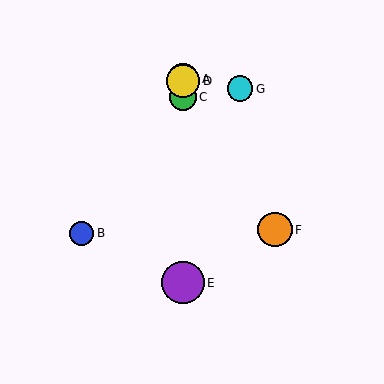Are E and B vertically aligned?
No, E is at x≈183 and B is at x≈82.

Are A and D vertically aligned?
Yes, both are at x≈183.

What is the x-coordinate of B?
Object B is at x≈82.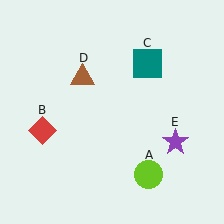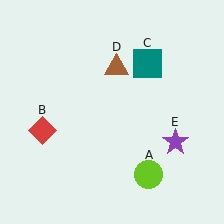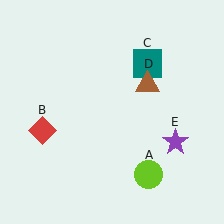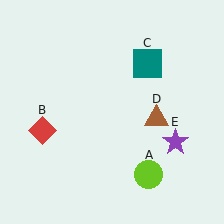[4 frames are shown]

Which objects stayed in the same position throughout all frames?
Lime circle (object A) and red diamond (object B) and teal square (object C) and purple star (object E) remained stationary.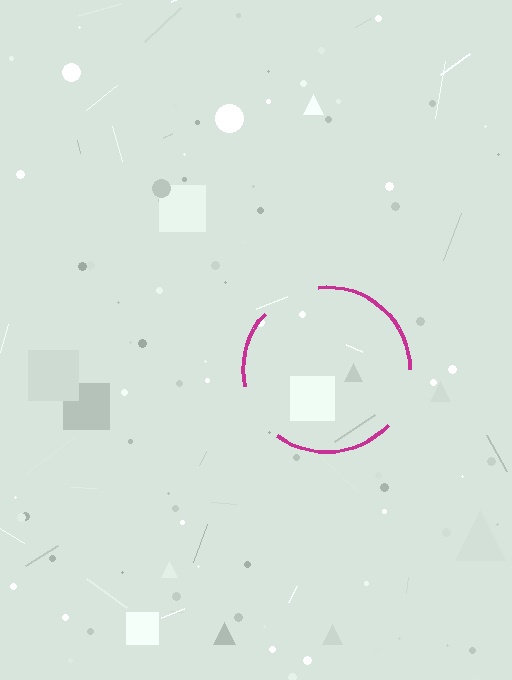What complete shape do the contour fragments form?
The contour fragments form a circle.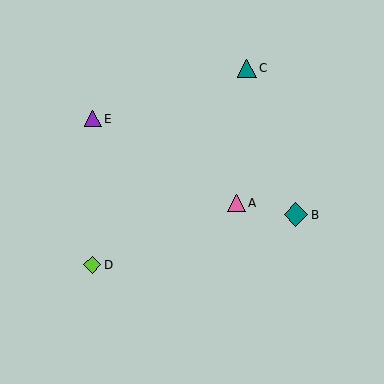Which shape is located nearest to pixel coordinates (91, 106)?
The purple triangle (labeled E) at (93, 119) is nearest to that location.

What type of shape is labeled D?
Shape D is a lime diamond.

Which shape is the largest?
The teal diamond (labeled B) is the largest.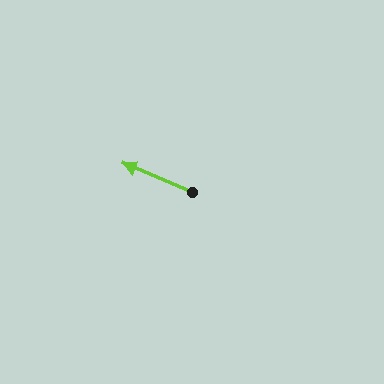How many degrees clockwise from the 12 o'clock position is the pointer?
Approximately 293 degrees.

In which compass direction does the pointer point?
Northwest.